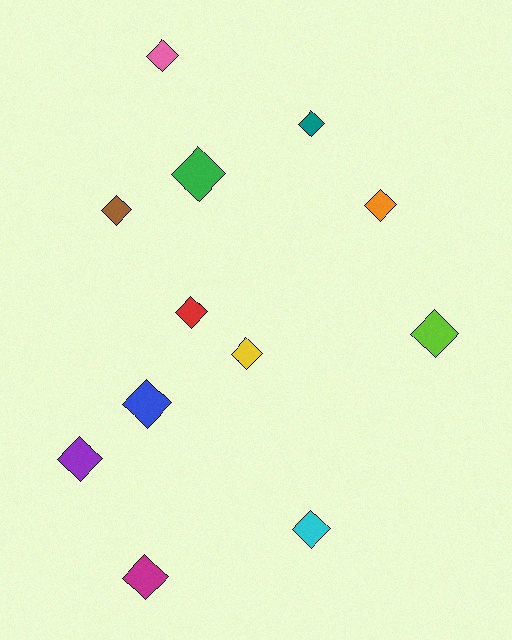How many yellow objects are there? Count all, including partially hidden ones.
There is 1 yellow object.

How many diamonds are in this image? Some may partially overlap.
There are 12 diamonds.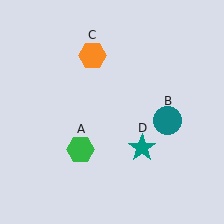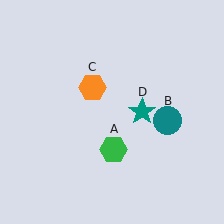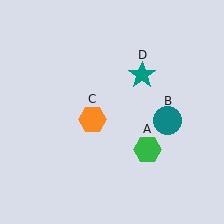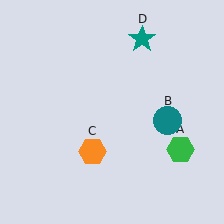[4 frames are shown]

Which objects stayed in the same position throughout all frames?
Teal circle (object B) remained stationary.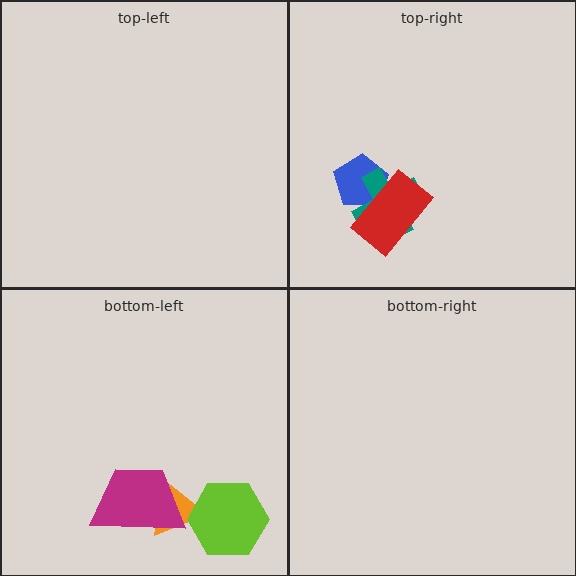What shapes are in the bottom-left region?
The orange triangle, the magenta trapezoid, the lime hexagon.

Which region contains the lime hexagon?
The bottom-left region.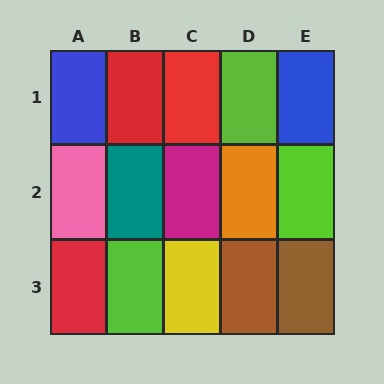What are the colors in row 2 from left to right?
Pink, teal, magenta, orange, lime.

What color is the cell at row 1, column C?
Red.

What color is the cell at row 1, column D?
Lime.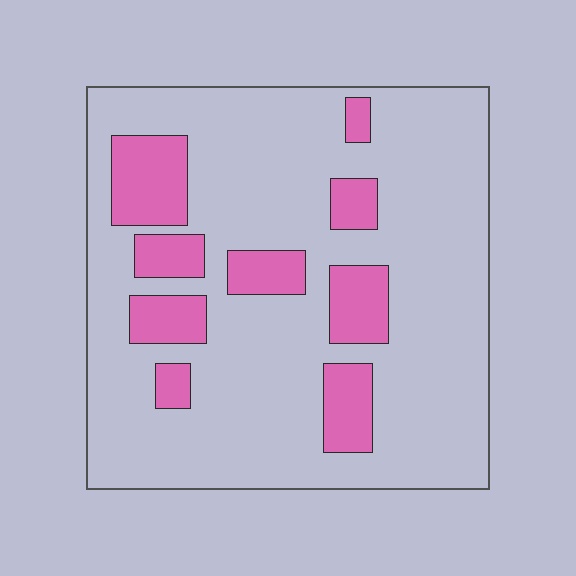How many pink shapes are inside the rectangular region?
9.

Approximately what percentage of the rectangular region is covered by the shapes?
Approximately 20%.